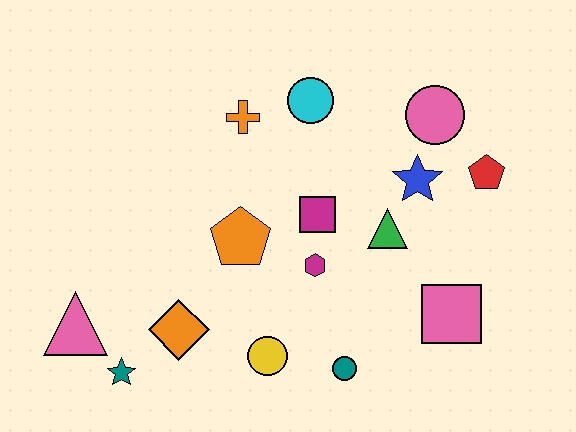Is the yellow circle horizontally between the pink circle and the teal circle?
No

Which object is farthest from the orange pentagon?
The red pentagon is farthest from the orange pentagon.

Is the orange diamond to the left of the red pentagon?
Yes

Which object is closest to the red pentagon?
The blue star is closest to the red pentagon.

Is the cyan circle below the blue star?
No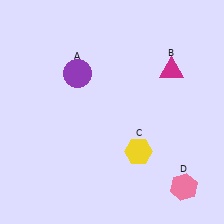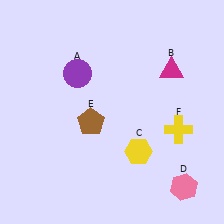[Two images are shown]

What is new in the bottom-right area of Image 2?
A yellow cross (F) was added in the bottom-right area of Image 2.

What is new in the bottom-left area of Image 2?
A brown pentagon (E) was added in the bottom-left area of Image 2.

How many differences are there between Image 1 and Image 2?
There are 2 differences between the two images.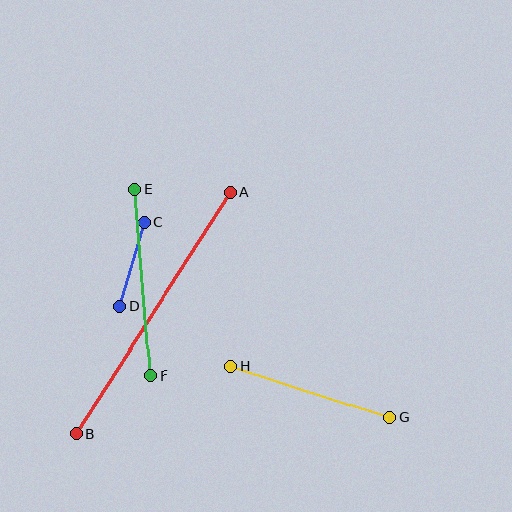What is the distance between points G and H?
The distance is approximately 167 pixels.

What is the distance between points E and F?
The distance is approximately 187 pixels.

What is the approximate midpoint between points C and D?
The midpoint is at approximately (132, 264) pixels.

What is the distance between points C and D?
The distance is approximately 88 pixels.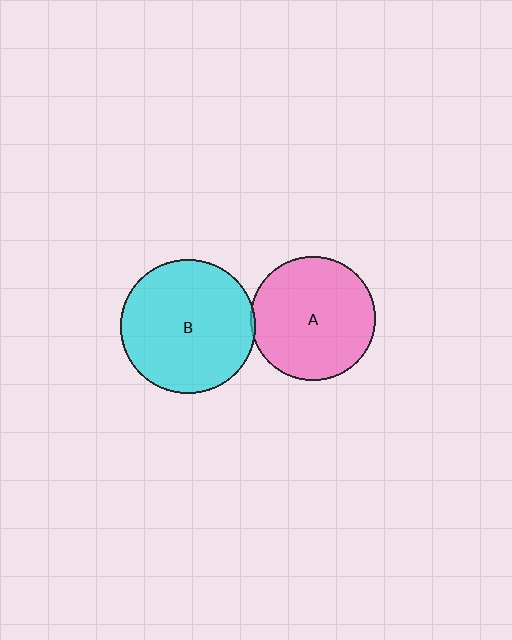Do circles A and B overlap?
Yes.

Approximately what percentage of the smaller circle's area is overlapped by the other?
Approximately 5%.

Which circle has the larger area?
Circle B (cyan).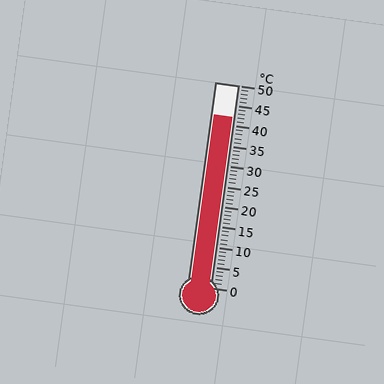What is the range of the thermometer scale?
The thermometer scale ranges from 0°C to 50°C.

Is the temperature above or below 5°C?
The temperature is above 5°C.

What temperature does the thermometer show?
The thermometer shows approximately 42°C.